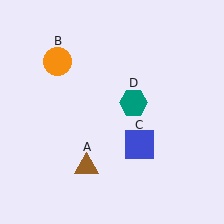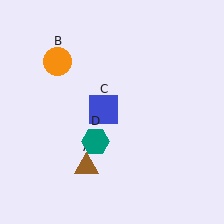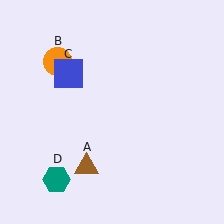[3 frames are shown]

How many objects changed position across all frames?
2 objects changed position: blue square (object C), teal hexagon (object D).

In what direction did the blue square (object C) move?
The blue square (object C) moved up and to the left.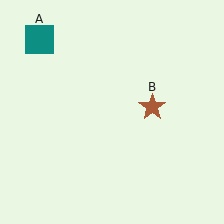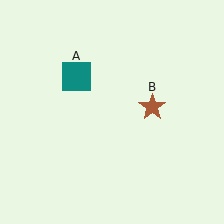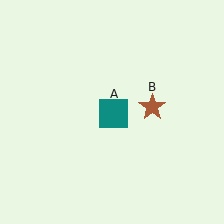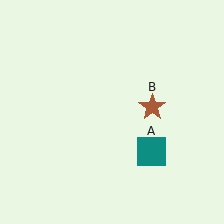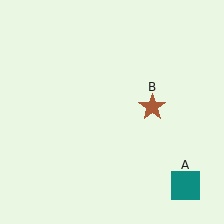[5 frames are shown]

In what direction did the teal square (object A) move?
The teal square (object A) moved down and to the right.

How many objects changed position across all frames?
1 object changed position: teal square (object A).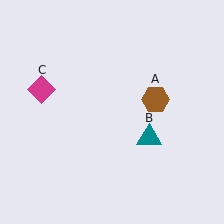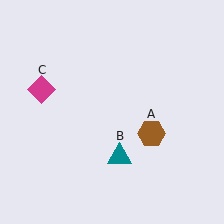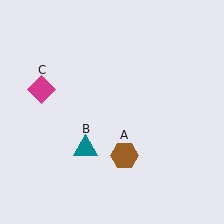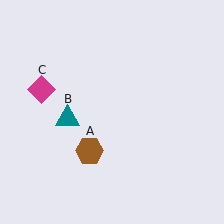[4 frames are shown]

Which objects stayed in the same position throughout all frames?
Magenta diamond (object C) remained stationary.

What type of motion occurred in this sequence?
The brown hexagon (object A), teal triangle (object B) rotated clockwise around the center of the scene.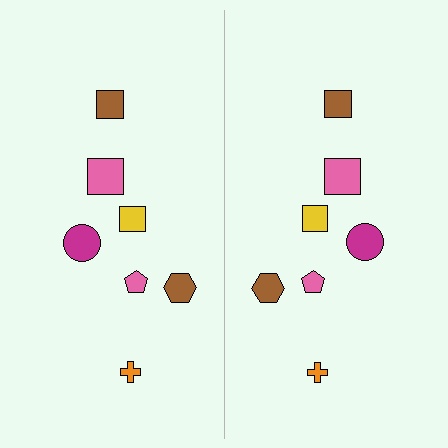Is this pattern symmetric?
Yes, this pattern has bilateral (reflection) symmetry.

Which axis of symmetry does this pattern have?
The pattern has a vertical axis of symmetry running through the center of the image.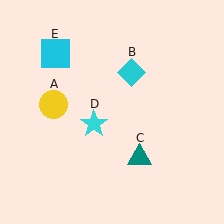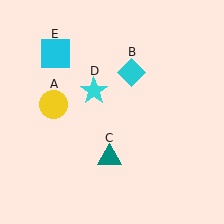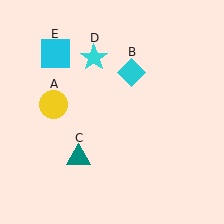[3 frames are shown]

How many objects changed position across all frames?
2 objects changed position: teal triangle (object C), cyan star (object D).